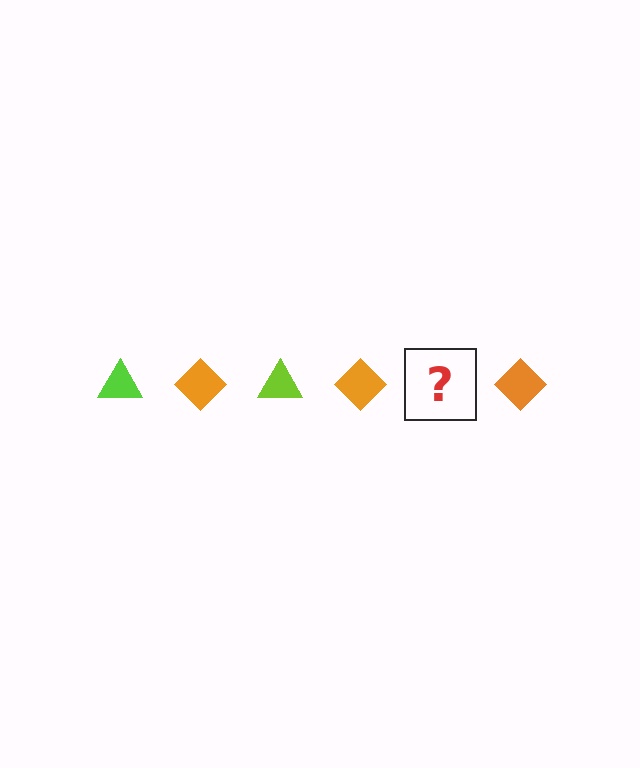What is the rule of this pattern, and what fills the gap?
The rule is that the pattern alternates between lime triangle and orange diamond. The gap should be filled with a lime triangle.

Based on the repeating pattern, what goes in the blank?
The blank should be a lime triangle.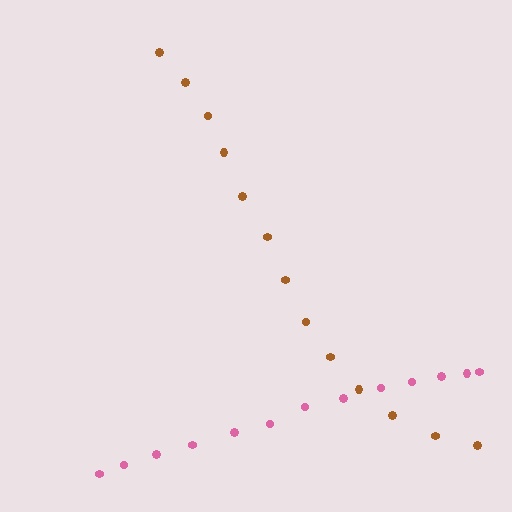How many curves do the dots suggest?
There are 2 distinct paths.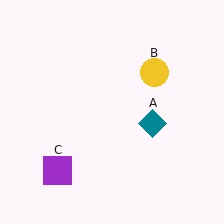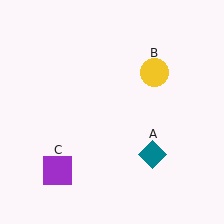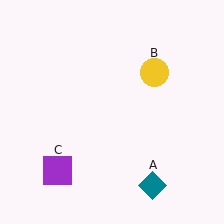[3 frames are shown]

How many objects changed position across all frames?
1 object changed position: teal diamond (object A).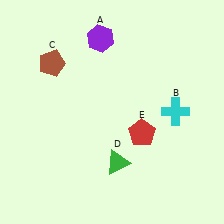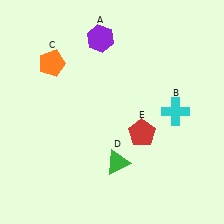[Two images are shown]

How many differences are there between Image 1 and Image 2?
There is 1 difference between the two images.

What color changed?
The pentagon (C) changed from brown in Image 1 to orange in Image 2.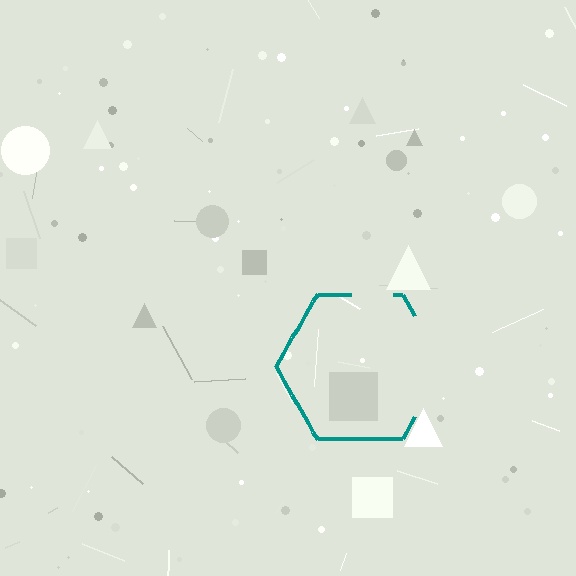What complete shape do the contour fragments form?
The contour fragments form a hexagon.